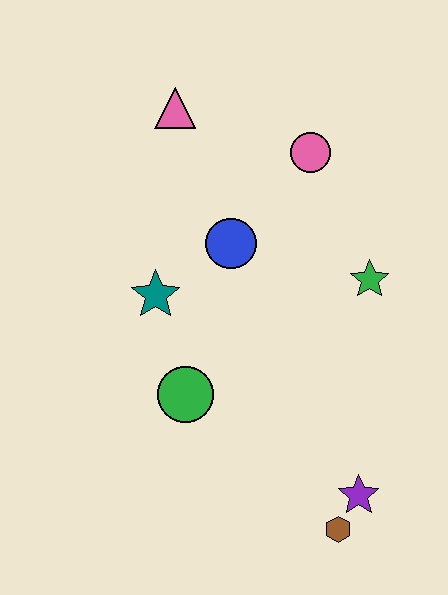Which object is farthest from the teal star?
The brown hexagon is farthest from the teal star.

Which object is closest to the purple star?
The brown hexagon is closest to the purple star.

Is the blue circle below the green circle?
No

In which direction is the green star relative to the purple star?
The green star is above the purple star.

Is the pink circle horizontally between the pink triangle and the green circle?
No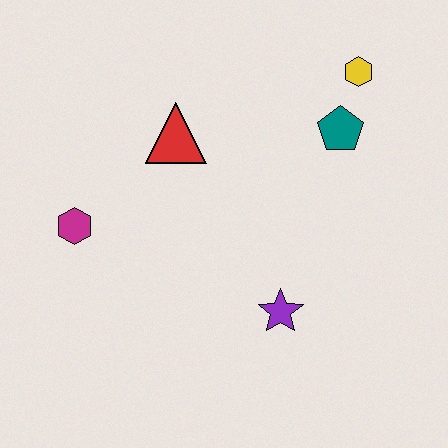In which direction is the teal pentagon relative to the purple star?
The teal pentagon is above the purple star.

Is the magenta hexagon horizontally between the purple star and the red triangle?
No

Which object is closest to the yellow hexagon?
The teal pentagon is closest to the yellow hexagon.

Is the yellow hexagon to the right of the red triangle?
Yes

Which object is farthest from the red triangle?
The purple star is farthest from the red triangle.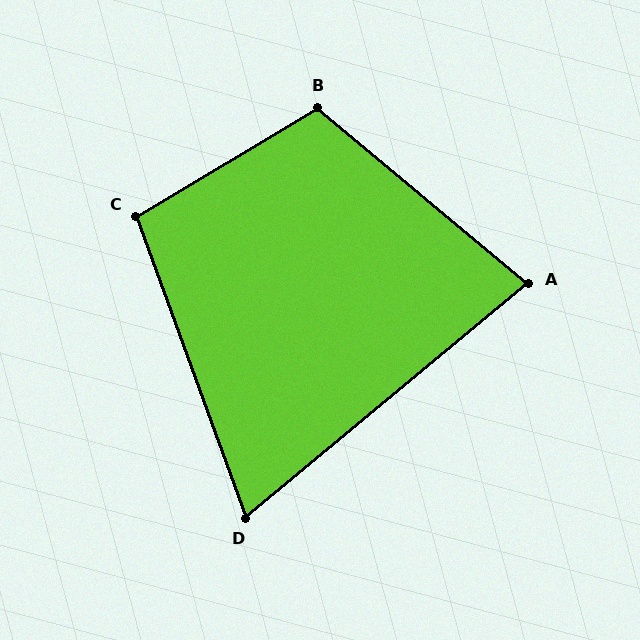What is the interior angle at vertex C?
Approximately 101 degrees (obtuse).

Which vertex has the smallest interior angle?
D, at approximately 70 degrees.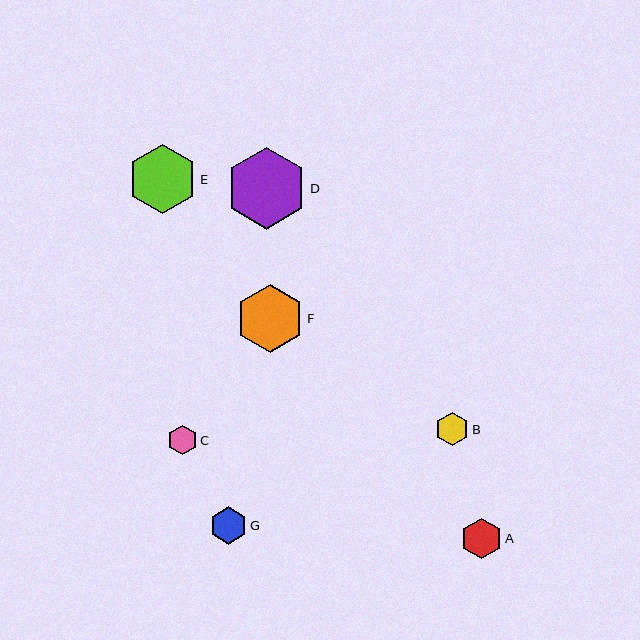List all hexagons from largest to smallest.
From largest to smallest: D, E, F, A, G, B, C.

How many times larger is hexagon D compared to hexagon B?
Hexagon D is approximately 2.5 times the size of hexagon B.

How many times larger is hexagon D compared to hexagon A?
Hexagon D is approximately 2.0 times the size of hexagon A.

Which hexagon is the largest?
Hexagon D is the largest with a size of approximately 82 pixels.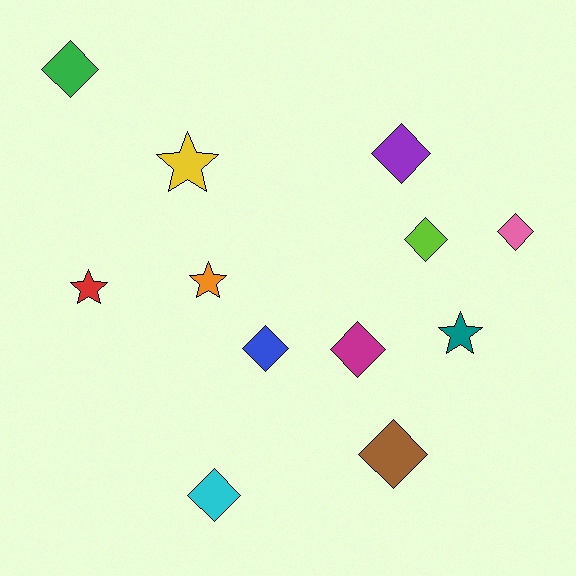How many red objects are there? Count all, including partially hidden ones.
There is 1 red object.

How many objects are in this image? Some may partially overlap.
There are 12 objects.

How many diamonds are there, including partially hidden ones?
There are 8 diamonds.